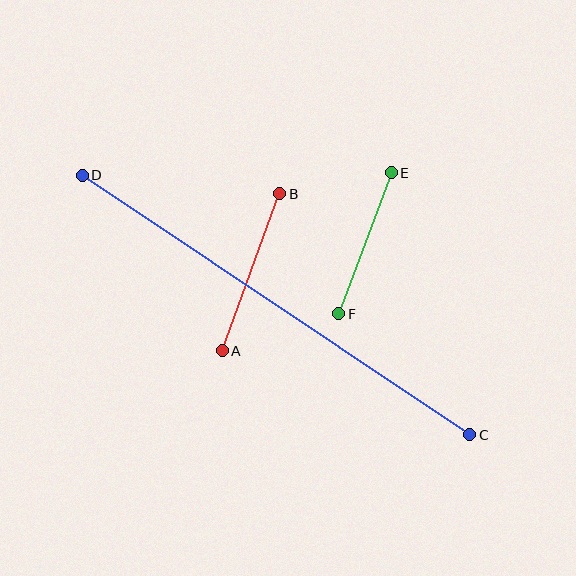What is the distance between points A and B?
The distance is approximately 167 pixels.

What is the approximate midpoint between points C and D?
The midpoint is at approximately (276, 305) pixels.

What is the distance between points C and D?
The distance is approximately 466 pixels.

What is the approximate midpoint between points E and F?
The midpoint is at approximately (365, 243) pixels.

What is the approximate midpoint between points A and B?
The midpoint is at approximately (251, 272) pixels.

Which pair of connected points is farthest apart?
Points C and D are farthest apart.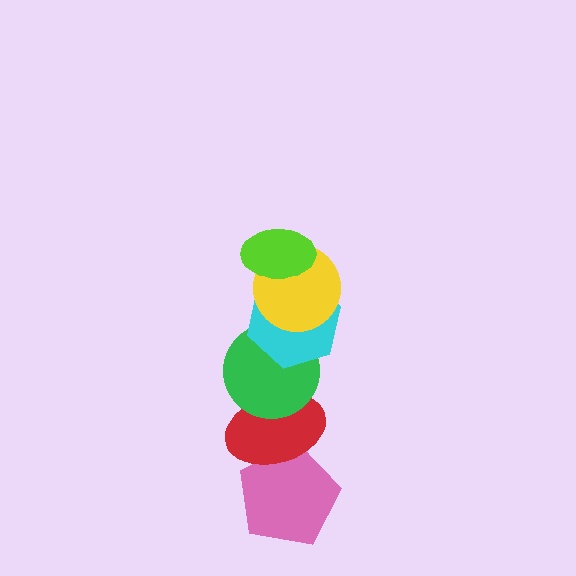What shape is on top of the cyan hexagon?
The yellow circle is on top of the cyan hexagon.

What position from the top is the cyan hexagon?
The cyan hexagon is 3rd from the top.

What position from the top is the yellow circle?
The yellow circle is 2nd from the top.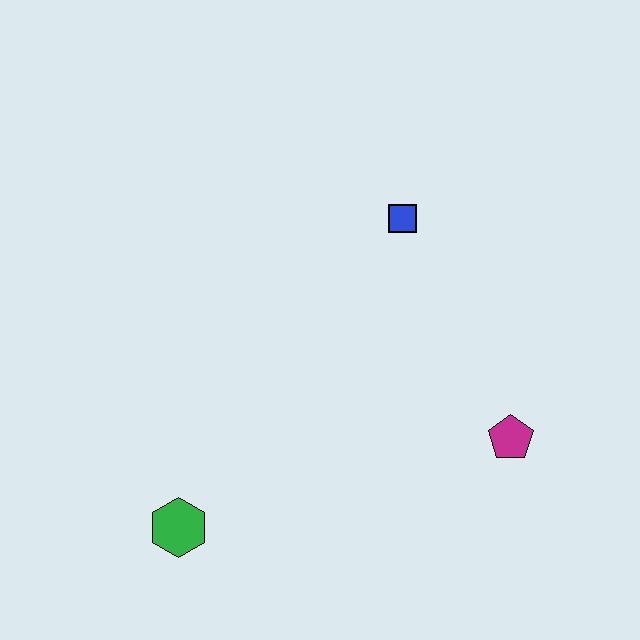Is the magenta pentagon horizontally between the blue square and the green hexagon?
No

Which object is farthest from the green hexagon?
The blue square is farthest from the green hexagon.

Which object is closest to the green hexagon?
The magenta pentagon is closest to the green hexagon.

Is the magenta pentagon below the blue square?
Yes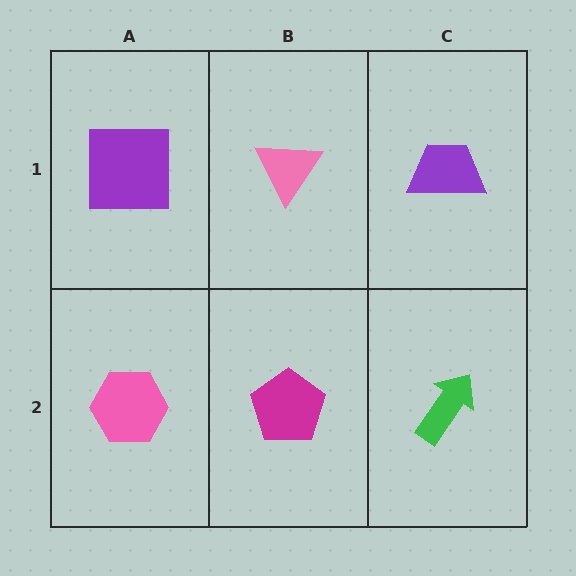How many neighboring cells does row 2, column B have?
3.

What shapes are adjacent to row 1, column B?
A magenta pentagon (row 2, column B), a purple square (row 1, column A), a purple trapezoid (row 1, column C).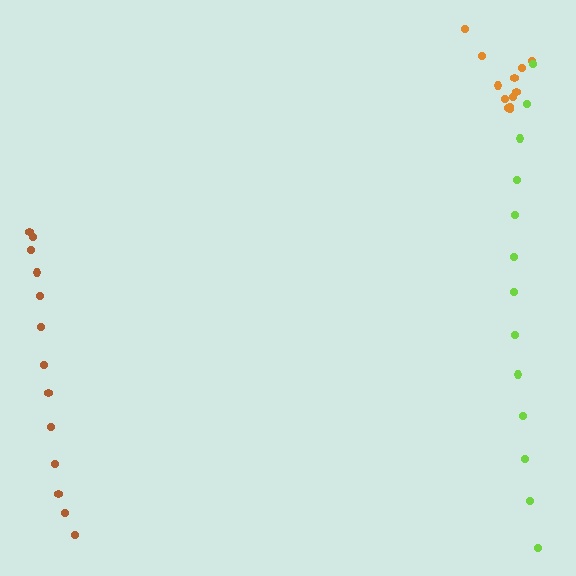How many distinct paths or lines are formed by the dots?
There are 3 distinct paths.